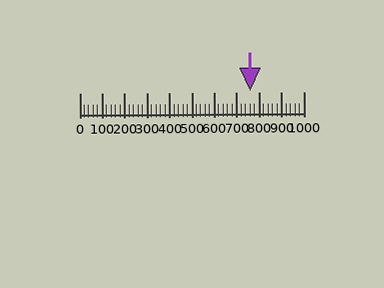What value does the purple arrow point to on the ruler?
The purple arrow points to approximately 760.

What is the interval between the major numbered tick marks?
The major tick marks are spaced 100 units apart.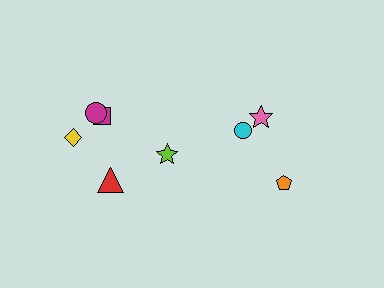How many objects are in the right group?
There are 3 objects.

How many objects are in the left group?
There are 5 objects.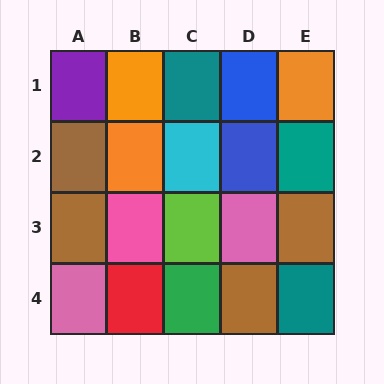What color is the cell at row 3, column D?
Pink.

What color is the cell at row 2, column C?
Cyan.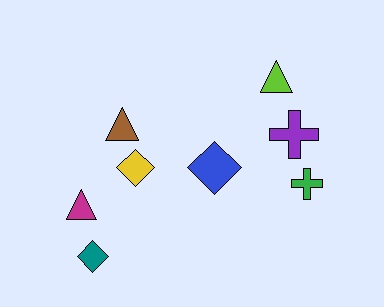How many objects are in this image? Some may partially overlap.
There are 8 objects.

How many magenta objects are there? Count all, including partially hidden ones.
There is 1 magenta object.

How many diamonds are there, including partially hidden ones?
There are 3 diamonds.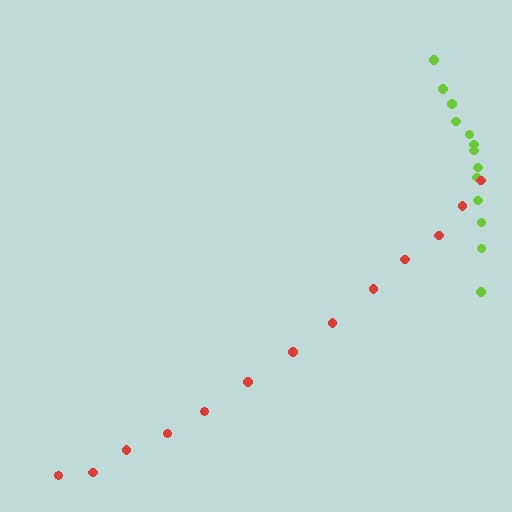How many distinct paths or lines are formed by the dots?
There are 2 distinct paths.